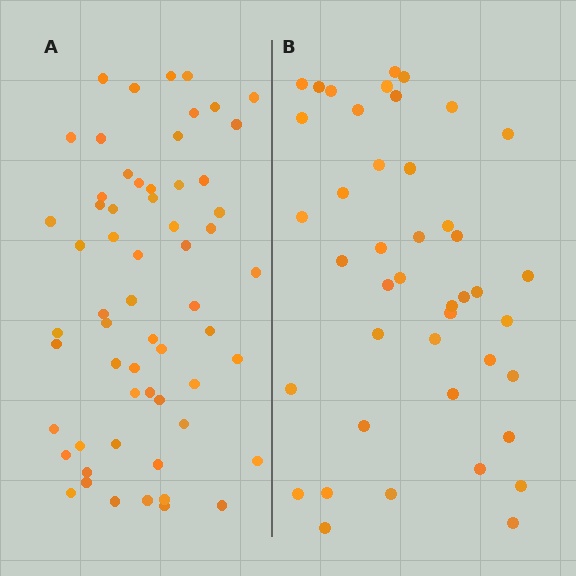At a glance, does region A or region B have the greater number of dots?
Region A (the left region) has more dots.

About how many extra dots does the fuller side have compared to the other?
Region A has approximately 15 more dots than region B.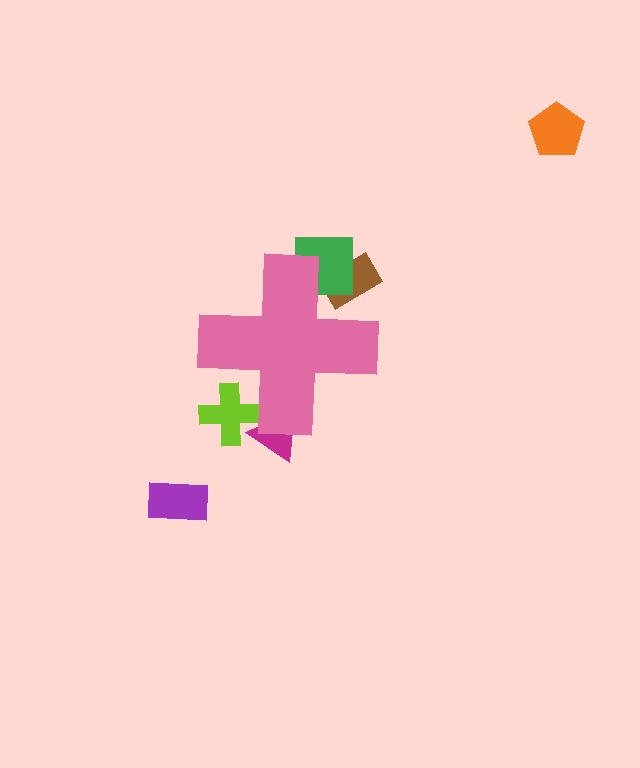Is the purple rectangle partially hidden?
No, the purple rectangle is fully visible.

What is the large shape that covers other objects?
A pink cross.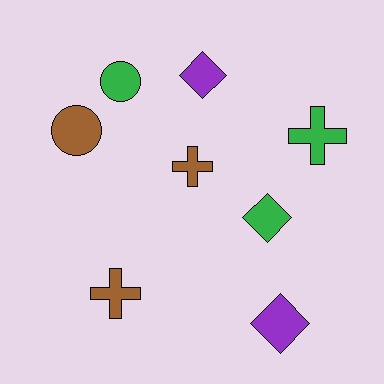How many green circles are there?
There is 1 green circle.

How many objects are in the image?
There are 8 objects.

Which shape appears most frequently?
Diamond, with 3 objects.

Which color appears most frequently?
Brown, with 3 objects.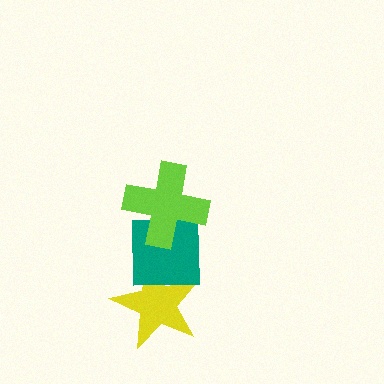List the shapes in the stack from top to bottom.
From top to bottom: the lime cross, the teal square, the yellow star.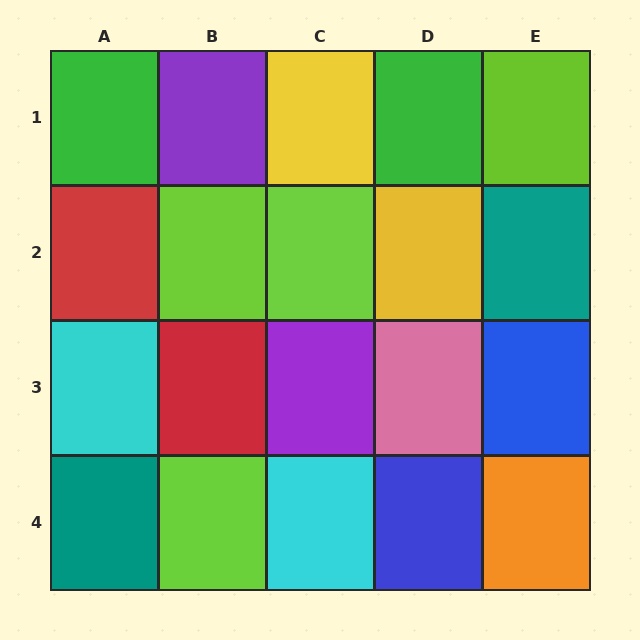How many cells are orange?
1 cell is orange.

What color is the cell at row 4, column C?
Cyan.